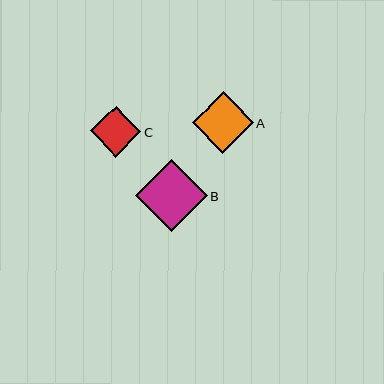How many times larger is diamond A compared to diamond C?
Diamond A is approximately 1.2 times the size of diamond C.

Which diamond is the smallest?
Diamond C is the smallest with a size of approximately 51 pixels.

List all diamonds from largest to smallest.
From largest to smallest: B, A, C.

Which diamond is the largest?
Diamond B is the largest with a size of approximately 72 pixels.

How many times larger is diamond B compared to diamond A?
Diamond B is approximately 1.2 times the size of diamond A.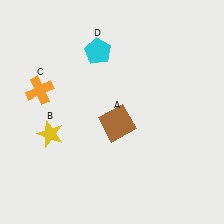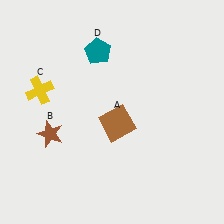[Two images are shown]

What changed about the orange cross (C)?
In Image 1, C is orange. In Image 2, it changed to yellow.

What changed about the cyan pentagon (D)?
In Image 1, D is cyan. In Image 2, it changed to teal.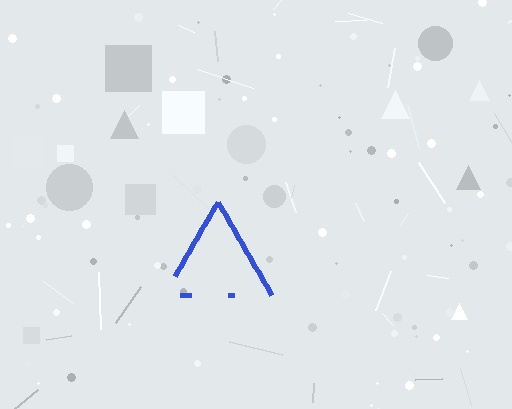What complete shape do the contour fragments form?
The contour fragments form a triangle.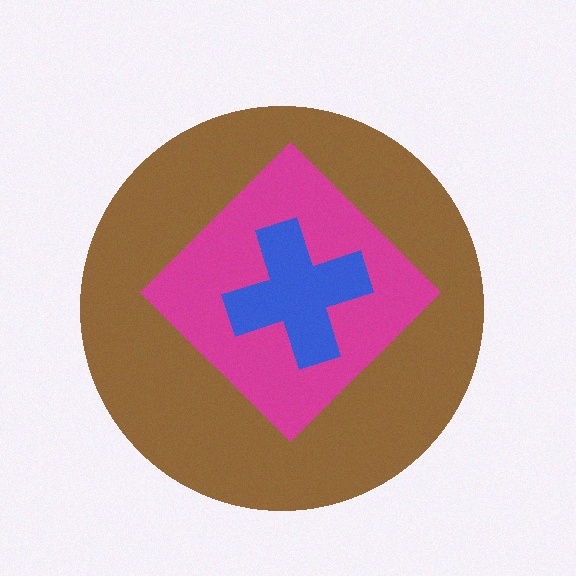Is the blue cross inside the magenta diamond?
Yes.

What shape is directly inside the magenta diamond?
The blue cross.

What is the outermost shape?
The brown circle.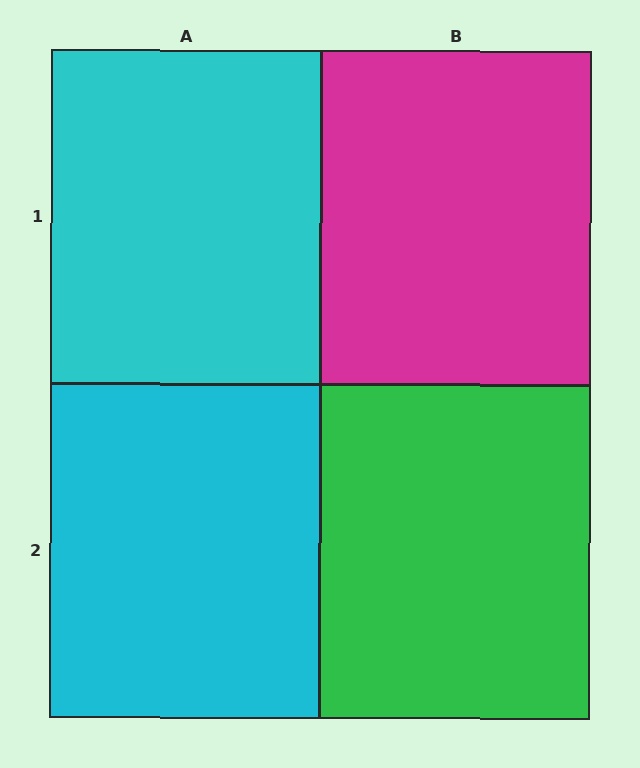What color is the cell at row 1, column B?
Magenta.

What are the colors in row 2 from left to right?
Cyan, green.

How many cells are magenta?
1 cell is magenta.